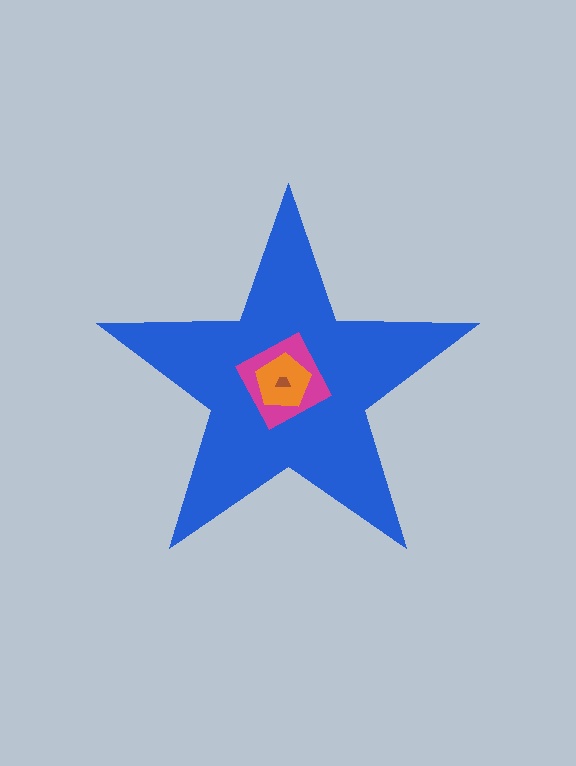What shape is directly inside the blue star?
The magenta square.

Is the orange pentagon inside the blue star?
Yes.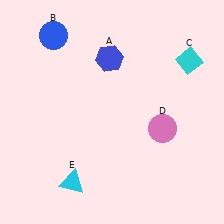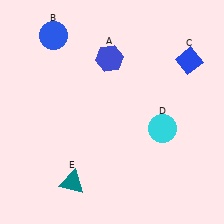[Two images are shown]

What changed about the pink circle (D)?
In Image 1, D is pink. In Image 2, it changed to cyan.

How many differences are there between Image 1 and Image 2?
There are 3 differences between the two images.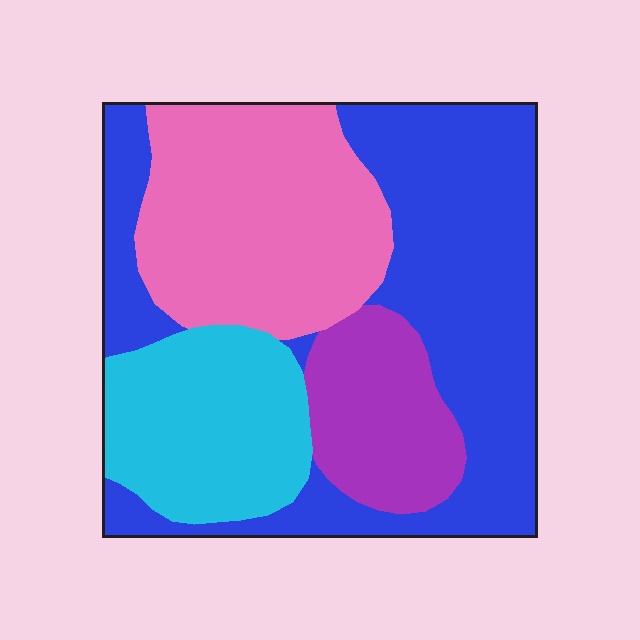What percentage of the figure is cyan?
Cyan covers 19% of the figure.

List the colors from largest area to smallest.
From largest to smallest: blue, pink, cyan, purple.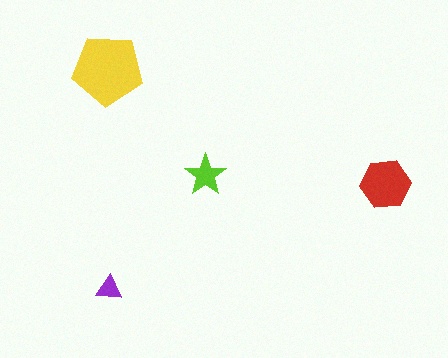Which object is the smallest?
The purple triangle.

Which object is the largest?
The yellow pentagon.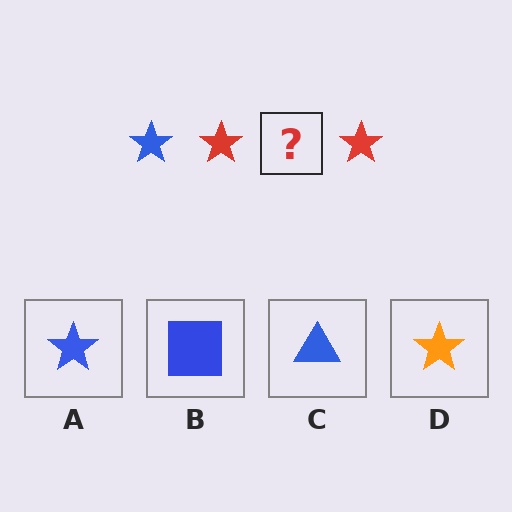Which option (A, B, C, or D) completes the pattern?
A.